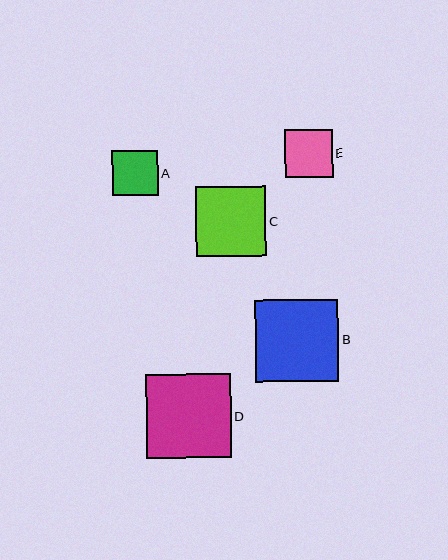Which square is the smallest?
Square A is the smallest with a size of approximately 46 pixels.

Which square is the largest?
Square D is the largest with a size of approximately 84 pixels.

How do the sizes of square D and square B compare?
Square D and square B are approximately the same size.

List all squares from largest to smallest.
From largest to smallest: D, B, C, E, A.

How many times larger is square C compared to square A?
Square C is approximately 1.5 times the size of square A.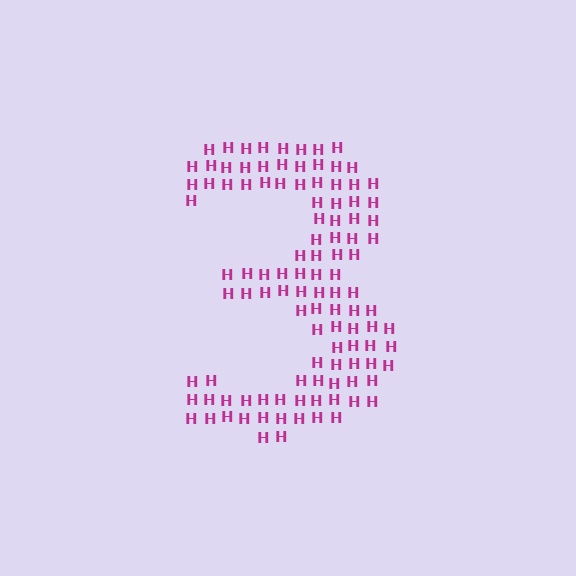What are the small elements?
The small elements are letter H's.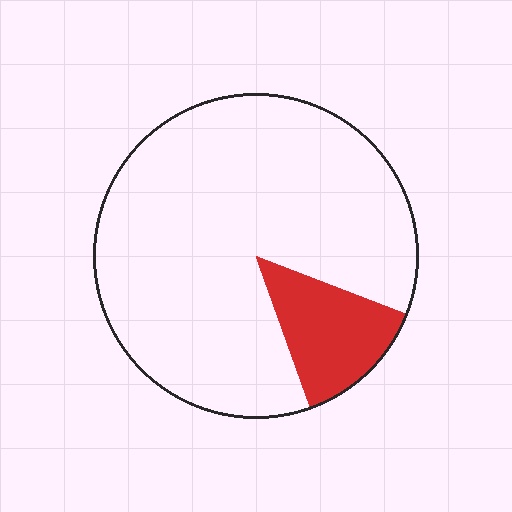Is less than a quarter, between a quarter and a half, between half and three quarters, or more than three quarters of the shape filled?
Less than a quarter.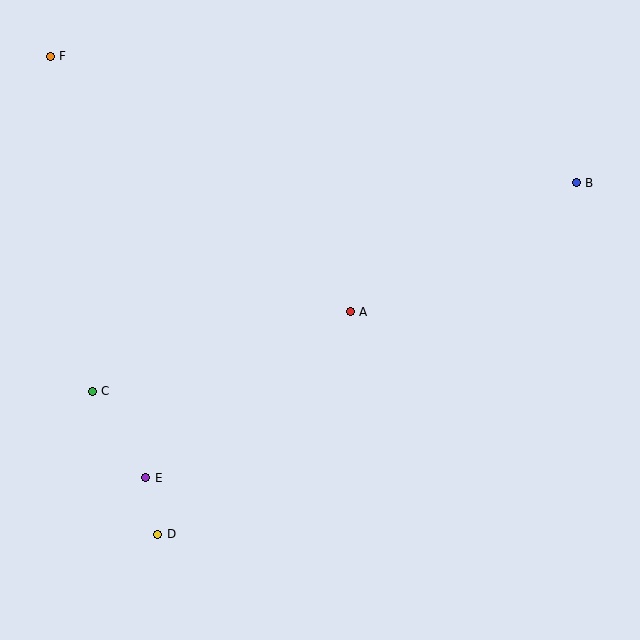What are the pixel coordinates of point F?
Point F is at (50, 56).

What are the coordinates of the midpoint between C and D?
The midpoint between C and D is at (125, 463).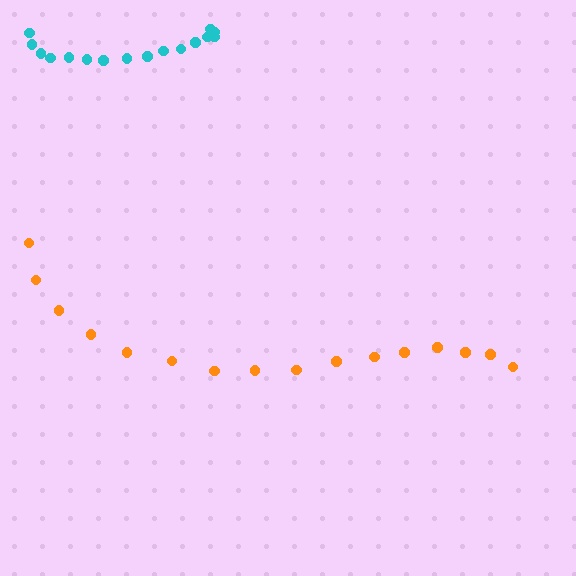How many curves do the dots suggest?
There are 2 distinct paths.